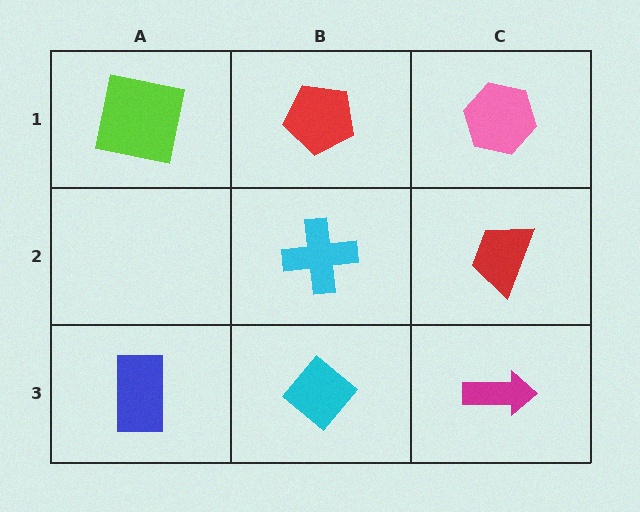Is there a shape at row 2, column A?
No, that cell is empty.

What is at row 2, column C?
A red trapezoid.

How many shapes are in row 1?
3 shapes.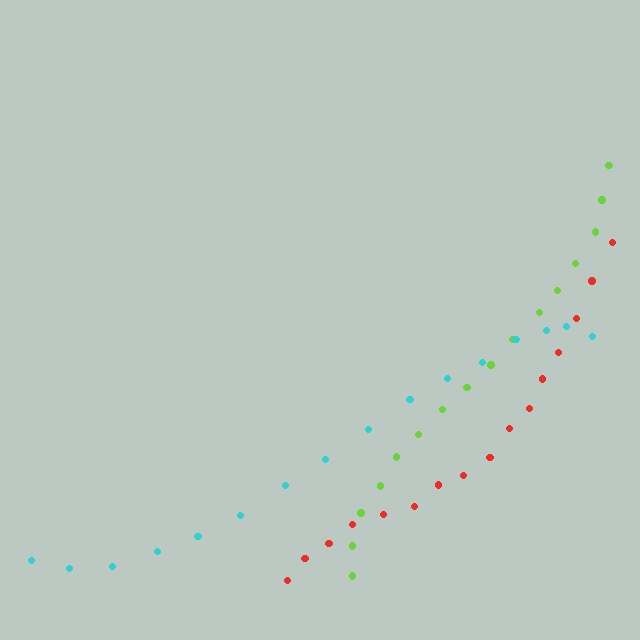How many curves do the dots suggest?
There are 3 distinct paths.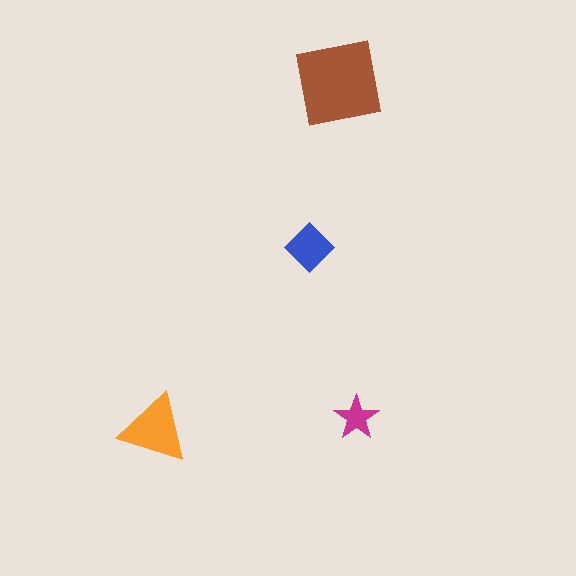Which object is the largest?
The brown square.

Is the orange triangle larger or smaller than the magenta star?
Larger.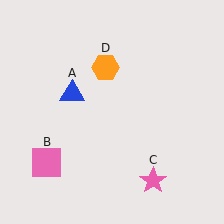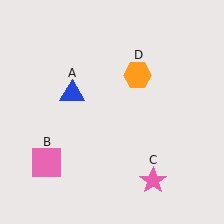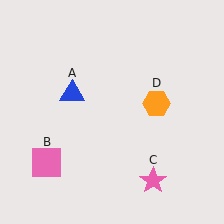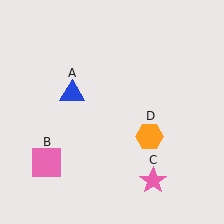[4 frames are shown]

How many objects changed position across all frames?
1 object changed position: orange hexagon (object D).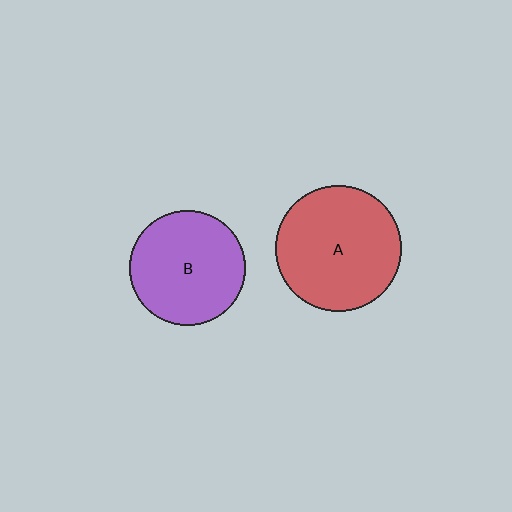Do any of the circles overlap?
No, none of the circles overlap.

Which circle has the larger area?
Circle A (red).